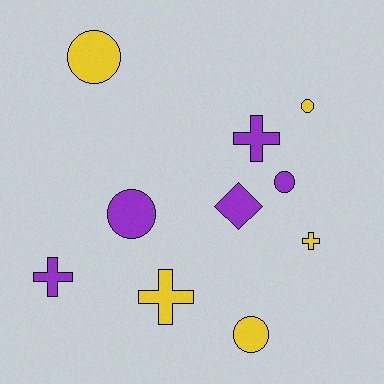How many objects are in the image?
There are 10 objects.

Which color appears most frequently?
Yellow, with 5 objects.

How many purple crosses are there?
There are 2 purple crosses.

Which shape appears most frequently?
Circle, with 5 objects.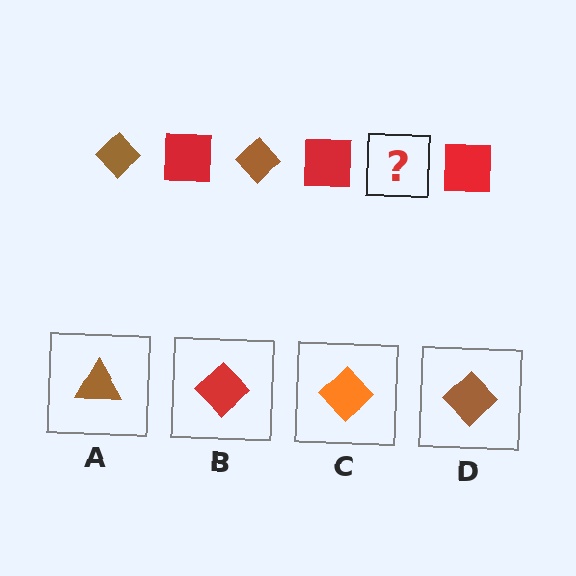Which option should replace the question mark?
Option D.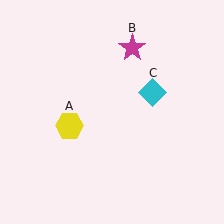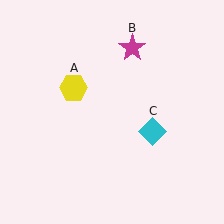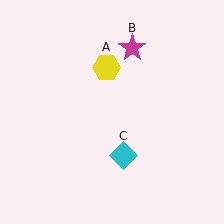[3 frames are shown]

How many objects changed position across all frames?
2 objects changed position: yellow hexagon (object A), cyan diamond (object C).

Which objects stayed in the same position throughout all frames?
Magenta star (object B) remained stationary.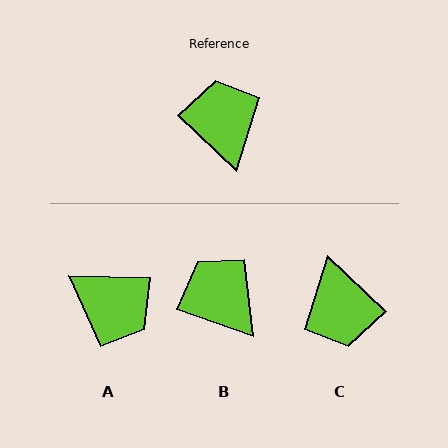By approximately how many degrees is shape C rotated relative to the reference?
Approximately 180 degrees counter-clockwise.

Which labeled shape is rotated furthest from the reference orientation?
C, about 180 degrees away.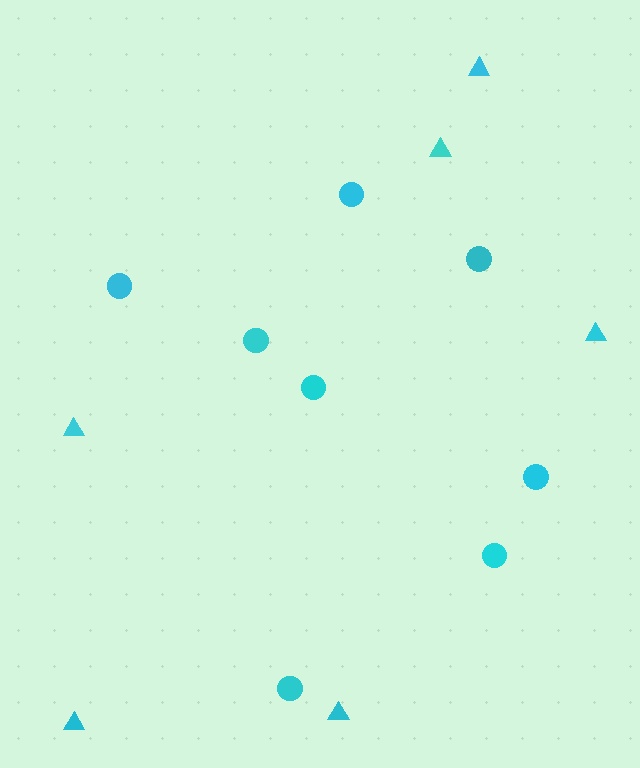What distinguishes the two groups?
There are 2 groups: one group of circles (8) and one group of triangles (6).